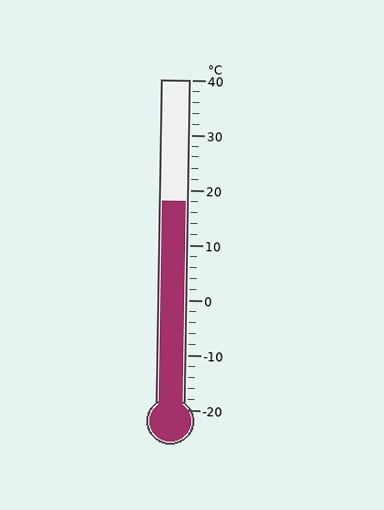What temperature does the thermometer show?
The thermometer shows approximately 18°C.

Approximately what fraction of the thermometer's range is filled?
The thermometer is filled to approximately 65% of its range.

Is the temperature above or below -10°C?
The temperature is above -10°C.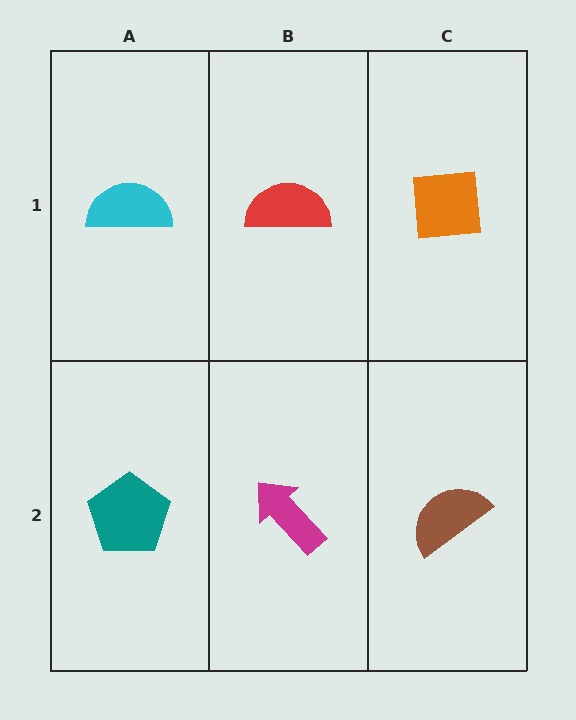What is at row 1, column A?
A cyan semicircle.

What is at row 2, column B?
A magenta arrow.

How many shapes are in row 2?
3 shapes.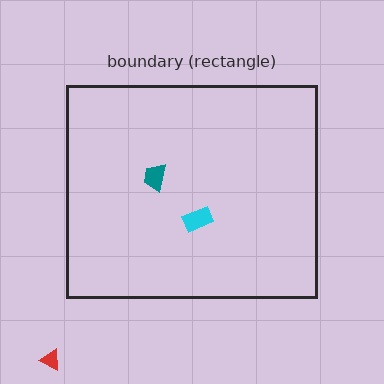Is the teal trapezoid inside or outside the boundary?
Inside.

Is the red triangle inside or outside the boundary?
Outside.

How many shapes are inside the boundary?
2 inside, 1 outside.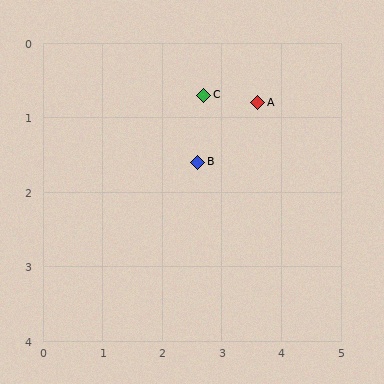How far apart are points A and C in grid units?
Points A and C are about 0.9 grid units apart.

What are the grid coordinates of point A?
Point A is at approximately (3.6, 0.8).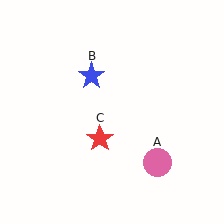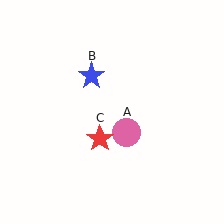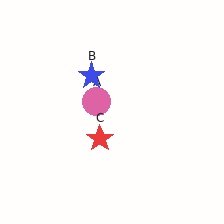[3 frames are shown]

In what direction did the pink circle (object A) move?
The pink circle (object A) moved up and to the left.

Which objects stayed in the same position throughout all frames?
Blue star (object B) and red star (object C) remained stationary.